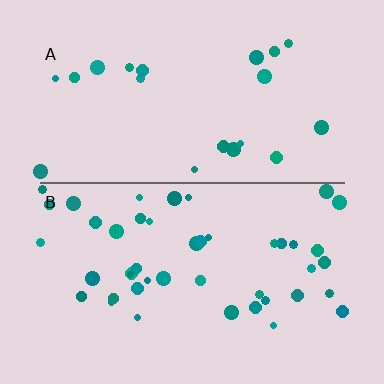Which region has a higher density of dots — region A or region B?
B (the bottom).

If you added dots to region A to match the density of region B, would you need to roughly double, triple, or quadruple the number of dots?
Approximately double.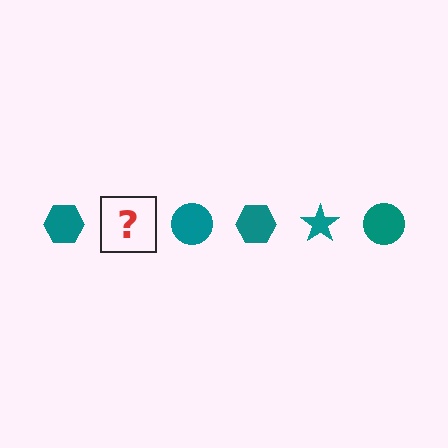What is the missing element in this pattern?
The missing element is a teal star.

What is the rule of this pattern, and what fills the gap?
The rule is that the pattern cycles through hexagon, star, circle shapes in teal. The gap should be filled with a teal star.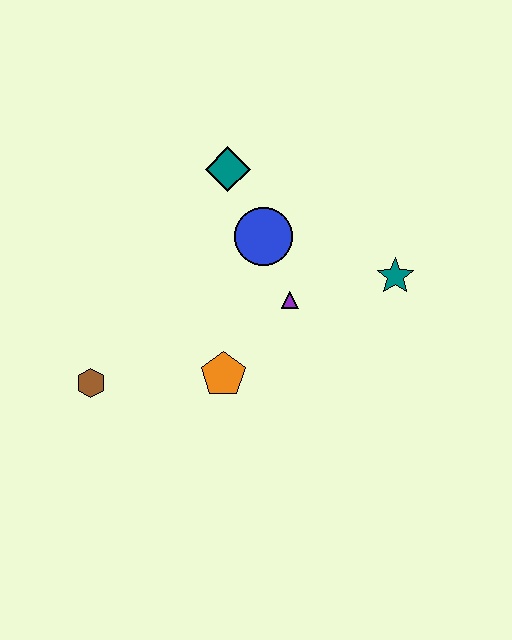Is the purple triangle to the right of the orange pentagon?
Yes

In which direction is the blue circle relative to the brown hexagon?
The blue circle is to the right of the brown hexagon.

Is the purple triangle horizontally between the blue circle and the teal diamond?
No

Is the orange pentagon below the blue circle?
Yes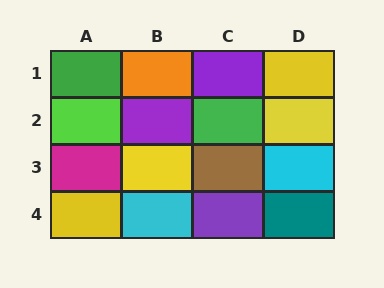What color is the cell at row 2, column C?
Green.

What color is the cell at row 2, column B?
Purple.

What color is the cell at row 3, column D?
Cyan.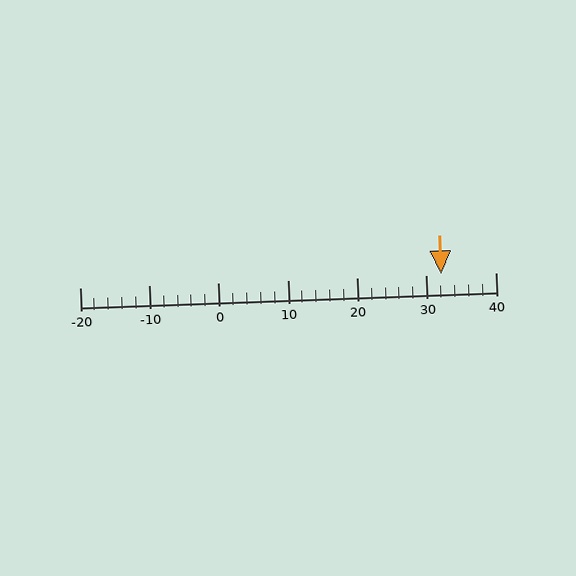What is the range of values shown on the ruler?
The ruler shows values from -20 to 40.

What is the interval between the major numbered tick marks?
The major tick marks are spaced 10 units apart.